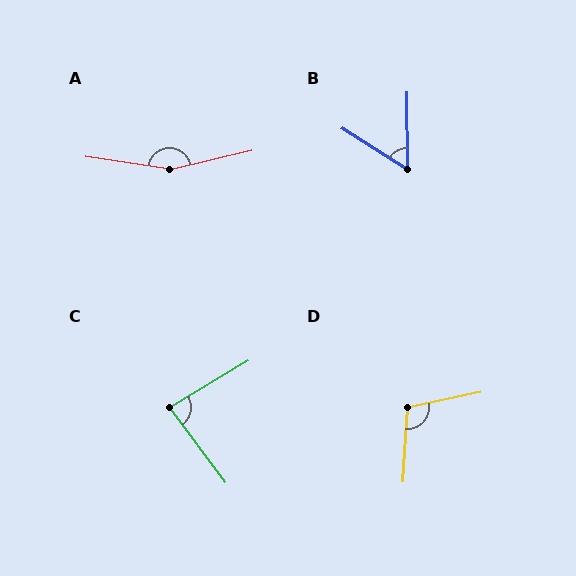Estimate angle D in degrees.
Approximately 106 degrees.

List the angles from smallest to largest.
B (58°), C (84°), D (106°), A (158°).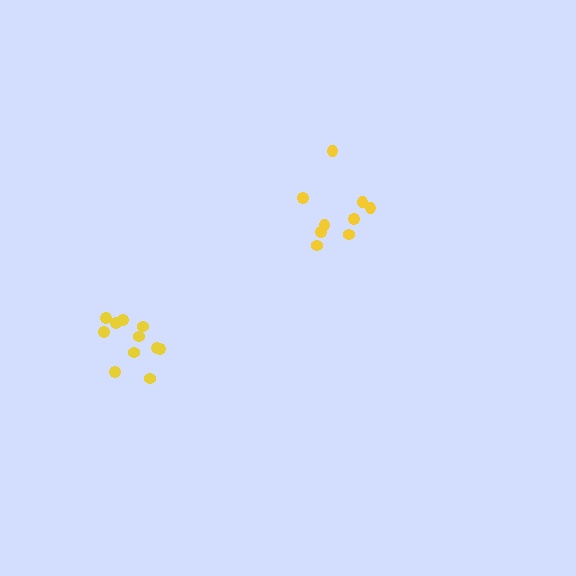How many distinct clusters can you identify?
There are 2 distinct clusters.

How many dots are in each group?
Group 1: 11 dots, Group 2: 9 dots (20 total).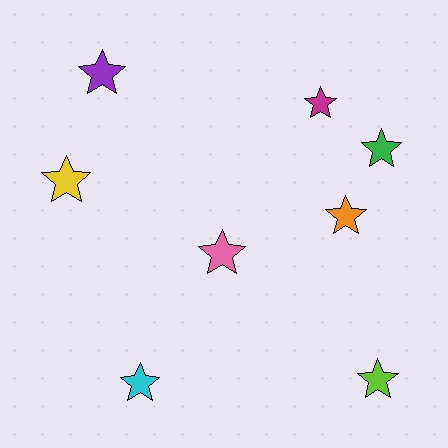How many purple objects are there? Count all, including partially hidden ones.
There is 1 purple object.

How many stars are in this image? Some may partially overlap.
There are 8 stars.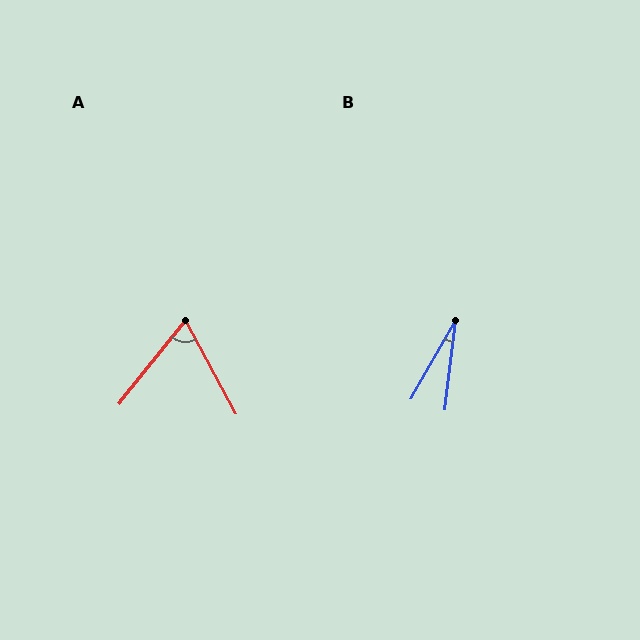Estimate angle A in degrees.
Approximately 67 degrees.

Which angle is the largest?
A, at approximately 67 degrees.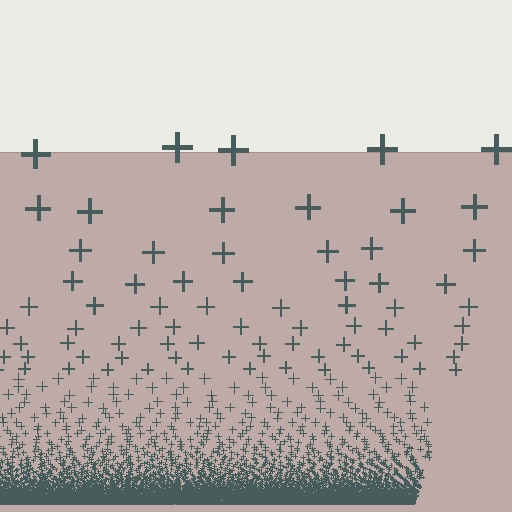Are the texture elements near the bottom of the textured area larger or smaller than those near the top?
Smaller. The gradient is inverted — elements near the bottom are smaller and denser.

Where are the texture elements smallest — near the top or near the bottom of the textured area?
Near the bottom.